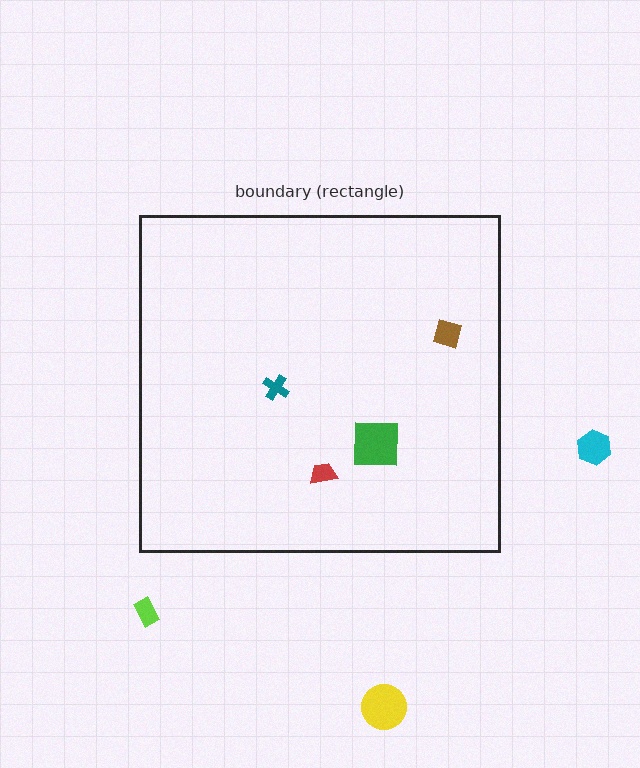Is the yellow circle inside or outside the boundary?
Outside.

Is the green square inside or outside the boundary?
Inside.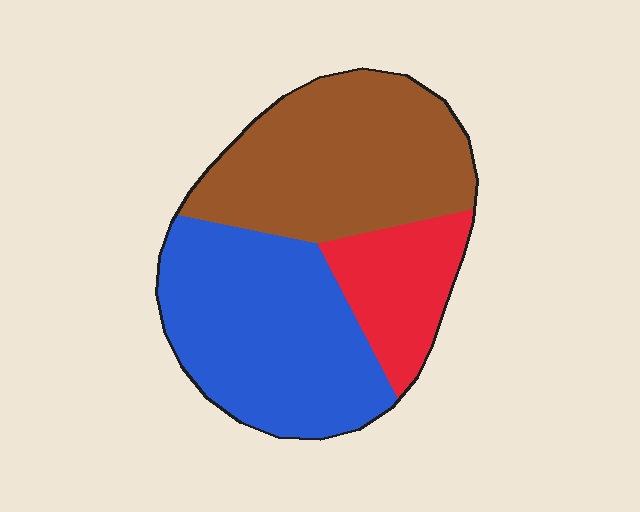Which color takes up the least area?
Red, at roughly 20%.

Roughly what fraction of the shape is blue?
Blue takes up about two fifths (2/5) of the shape.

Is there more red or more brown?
Brown.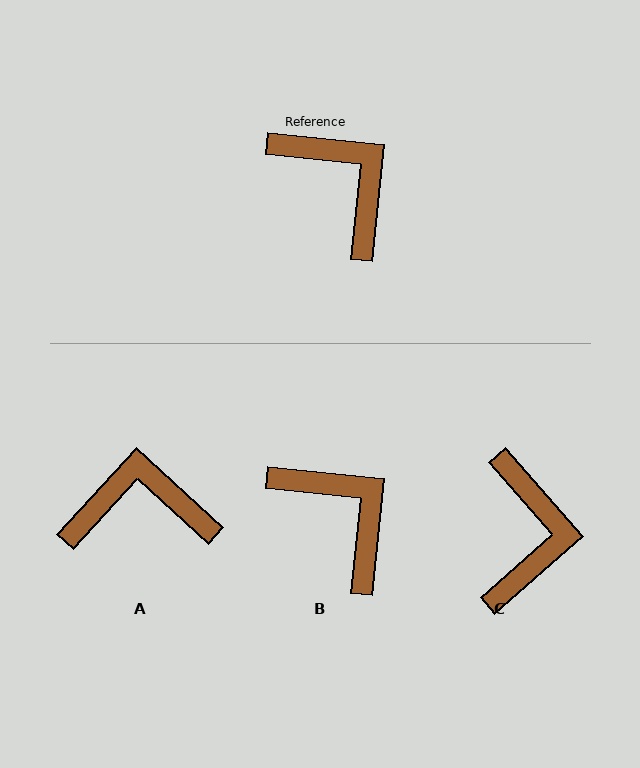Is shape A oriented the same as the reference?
No, it is off by about 53 degrees.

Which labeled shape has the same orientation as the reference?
B.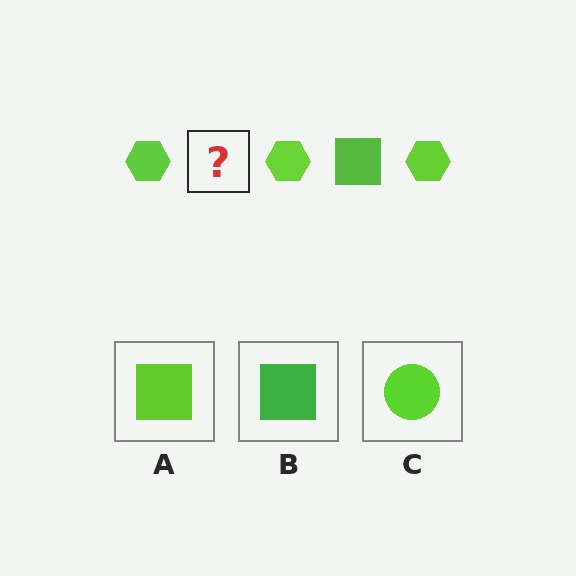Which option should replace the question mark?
Option A.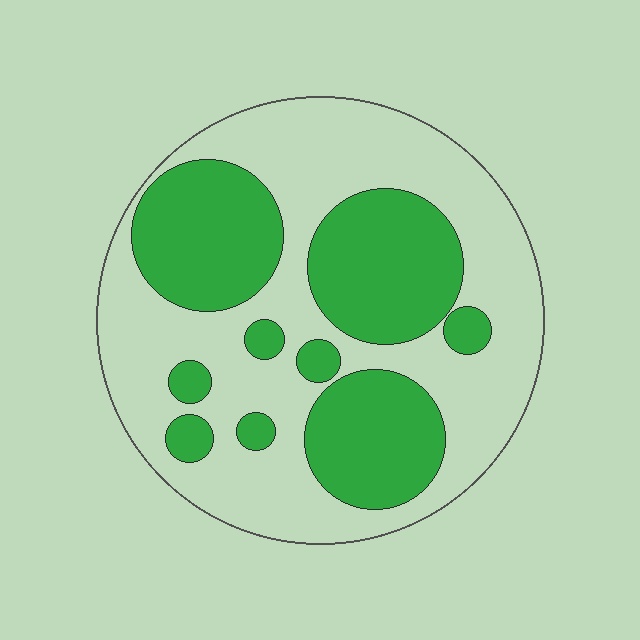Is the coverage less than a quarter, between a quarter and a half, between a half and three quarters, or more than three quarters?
Between a quarter and a half.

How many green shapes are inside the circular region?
9.